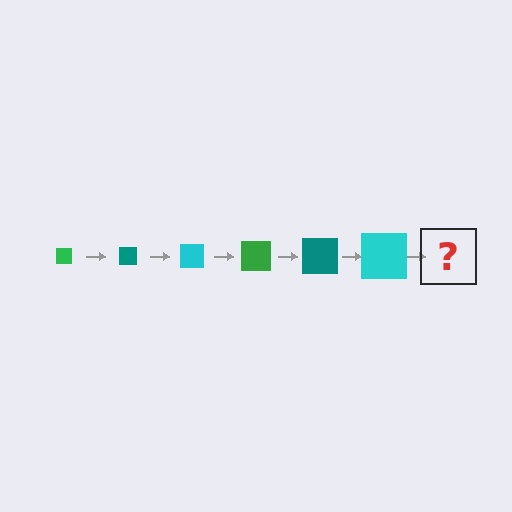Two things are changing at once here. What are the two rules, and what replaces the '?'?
The two rules are that the square grows larger each step and the color cycles through green, teal, and cyan. The '?' should be a green square, larger than the previous one.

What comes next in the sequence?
The next element should be a green square, larger than the previous one.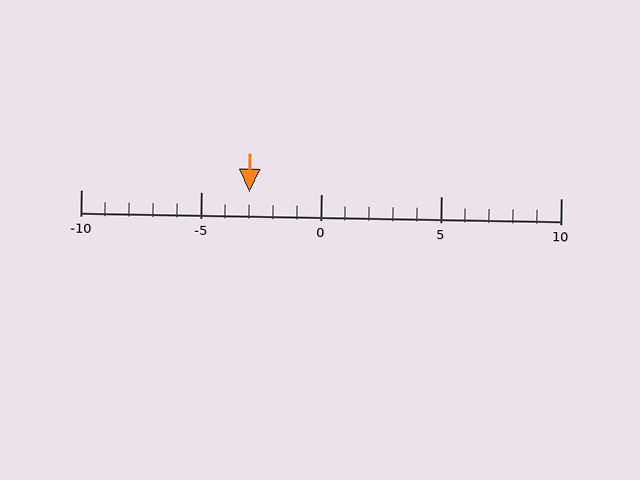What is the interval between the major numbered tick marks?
The major tick marks are spaced 5 units apart.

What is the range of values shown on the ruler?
The ruler shows values from -10 to 10.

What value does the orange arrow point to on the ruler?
The orange arrow points to approximately -3.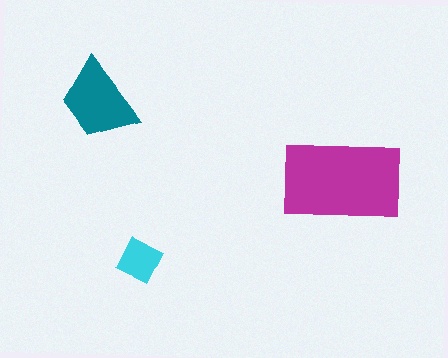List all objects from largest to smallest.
The magenta rectangle, the teal trapezoid, the cyan diamond.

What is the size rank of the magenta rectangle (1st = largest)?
1st.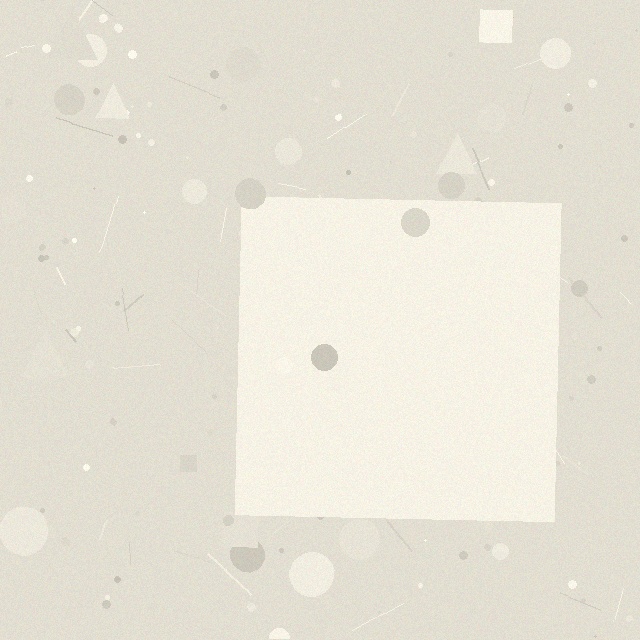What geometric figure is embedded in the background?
A square is embedded in the background.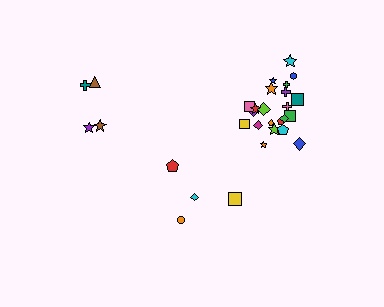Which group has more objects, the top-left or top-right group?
The top-right group.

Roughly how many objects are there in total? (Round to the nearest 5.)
Roughly 30 objects in total.